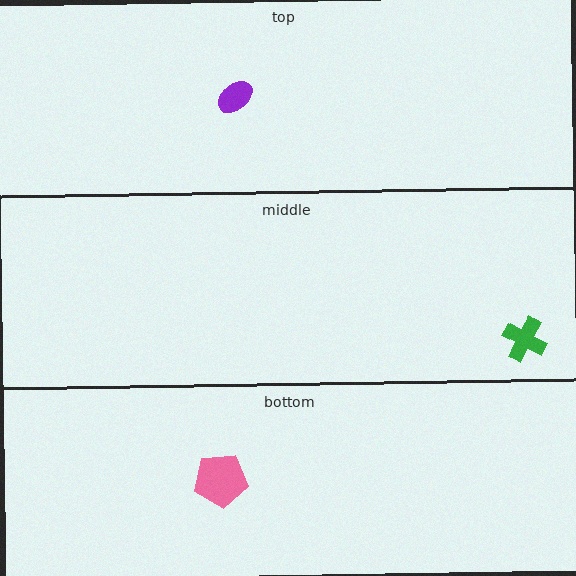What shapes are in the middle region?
The green cross.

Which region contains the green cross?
The middle region.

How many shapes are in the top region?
1.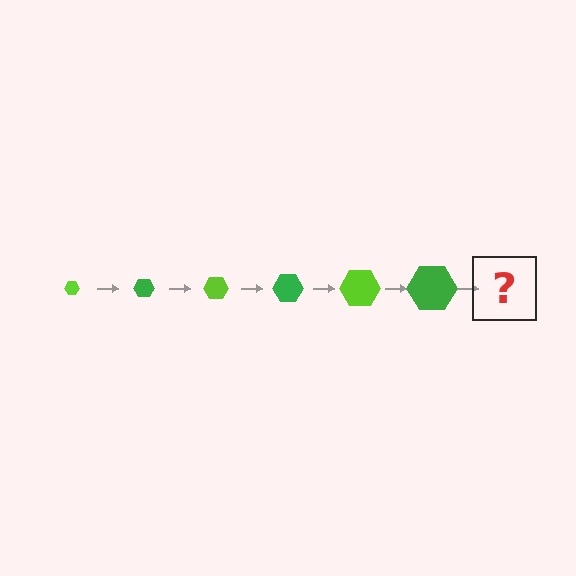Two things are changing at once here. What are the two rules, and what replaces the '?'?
The two rules are that the hexagon grows larger each step and the color cycles through lime and green. The '?' should be a lime hexagon, larger than the previous one.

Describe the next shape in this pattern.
It should be a lime hexagon, larger than the previous one.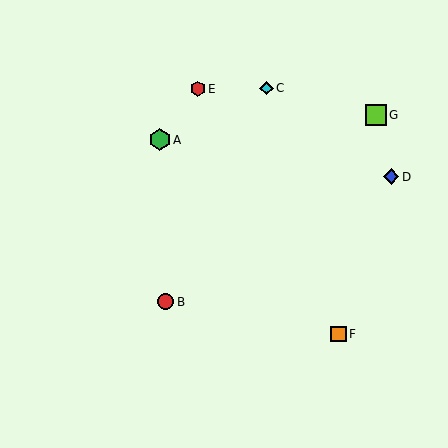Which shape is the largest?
The green hexagon (labeled A) is the largest.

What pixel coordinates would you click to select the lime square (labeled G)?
Click at (376, 115) to select the lime square G.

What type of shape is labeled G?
Shape G is a lime square.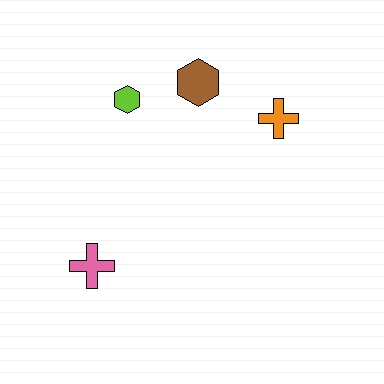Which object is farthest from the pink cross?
The orange cross is farthest from the pink cross.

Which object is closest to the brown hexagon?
The lime hexagon is closest to the brown hexagon.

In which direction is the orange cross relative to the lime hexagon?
The orange cross is to the right of the lime hexagon.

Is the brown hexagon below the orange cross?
No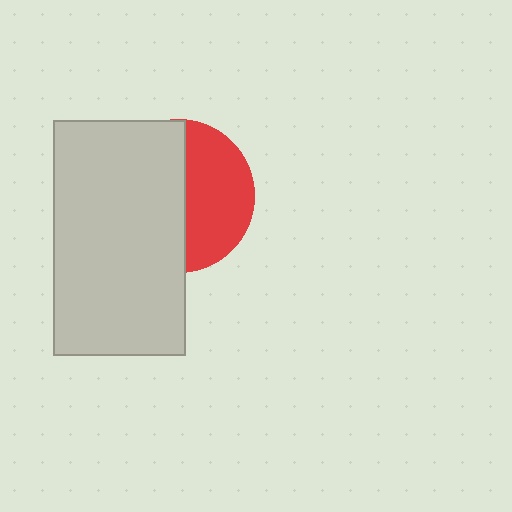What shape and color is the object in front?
The object in front is a light gray rectangle.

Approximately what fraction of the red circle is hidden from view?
Roughly 56% of the red circle is hidden behind the light gray rectangle.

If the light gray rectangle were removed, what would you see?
You would see the complete red circle.